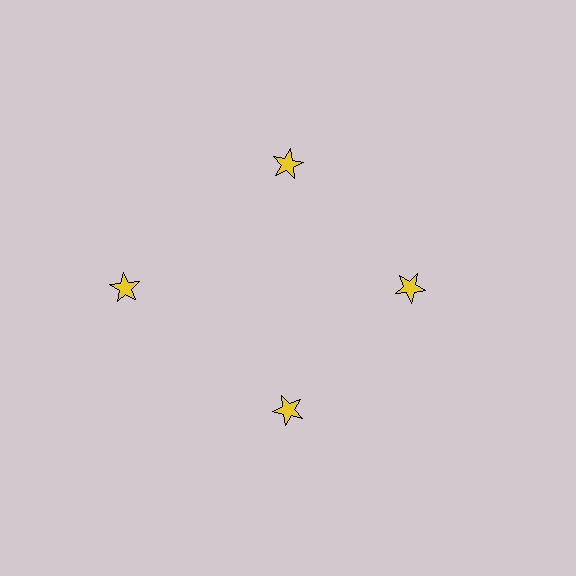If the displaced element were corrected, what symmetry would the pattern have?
It would have 4-fold rotational symmetry — the pattern would map onto itself every 90 degrees.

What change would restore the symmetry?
The symmetry would be restored by moving it inward, back onto the ring so that all 4 stars sit at equal angles and equal distance from the center.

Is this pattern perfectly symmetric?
No. The 4 yellow stars are arranged in a ring, but one element near the 9 o'clock position is pushed outward from the center, breaking the 4-fold rotational symmetry.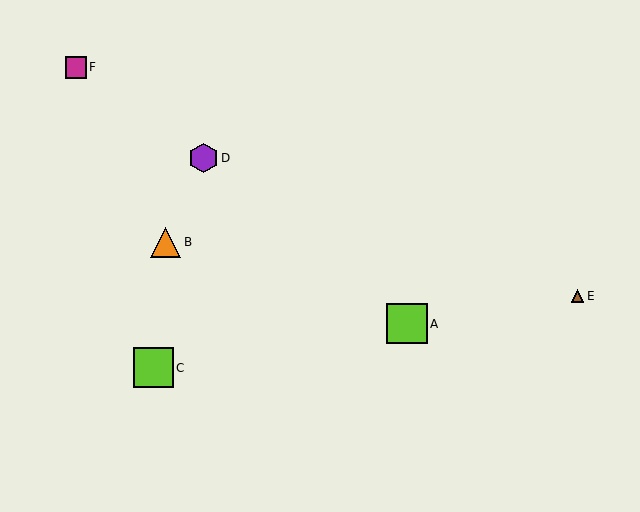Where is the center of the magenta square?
The center of the magenta square is at (76, 67).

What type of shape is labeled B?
Shape B is an orange triangle.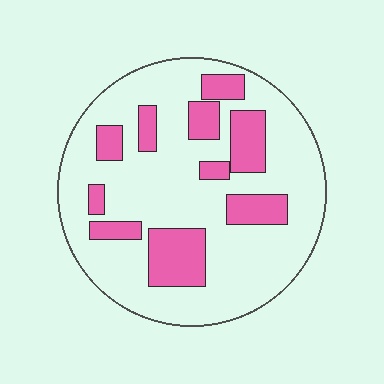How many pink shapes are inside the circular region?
10.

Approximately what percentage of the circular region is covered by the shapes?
Approximately 25%.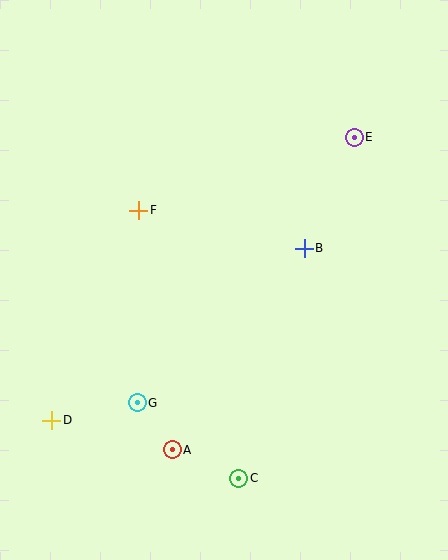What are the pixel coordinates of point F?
Point F is at (139, 210).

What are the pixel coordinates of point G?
Point G is at (137, 403).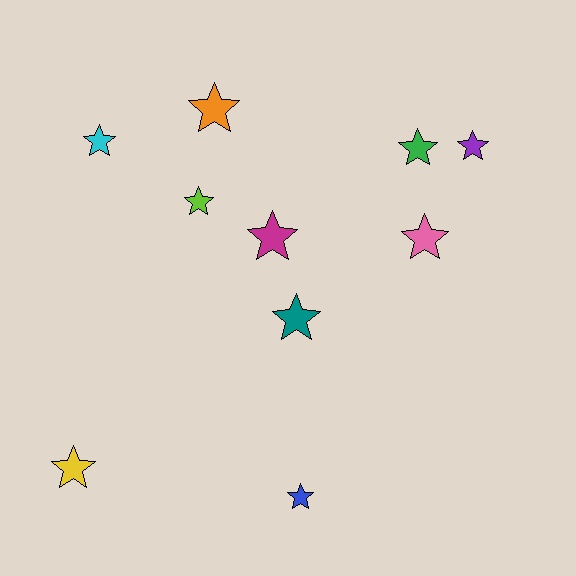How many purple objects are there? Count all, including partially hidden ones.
There is 1 purple object.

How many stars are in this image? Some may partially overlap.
There are 10 stars.